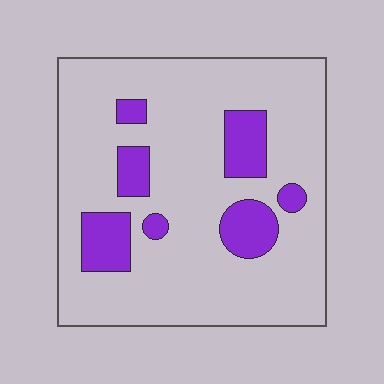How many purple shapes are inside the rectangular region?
7.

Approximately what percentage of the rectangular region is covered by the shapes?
Approximately 15%.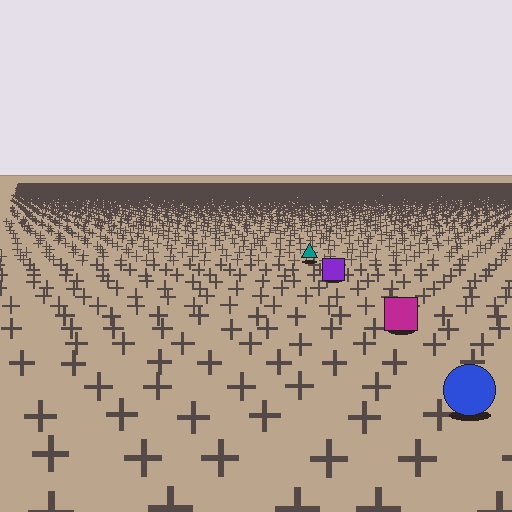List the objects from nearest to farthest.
From nearest to farthest: the blue circle, the magenta square, the purple square, the teal triangle.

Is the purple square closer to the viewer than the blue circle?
No. The blue circle is closer — you can tell from the texture gradient: the ground texture is coarser near it.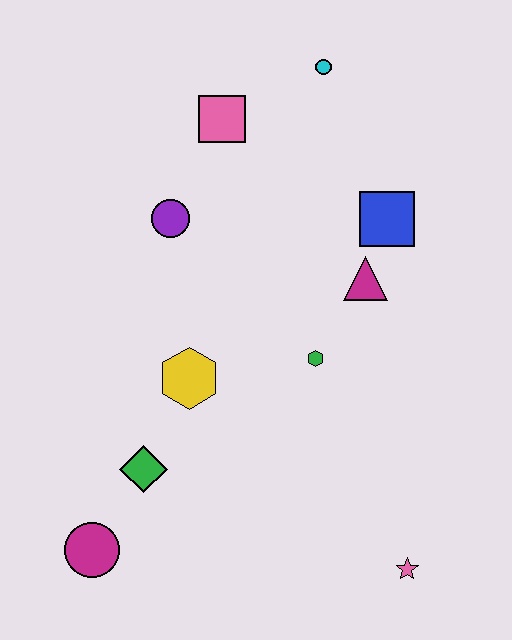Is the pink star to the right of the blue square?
Yes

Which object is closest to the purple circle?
The pink square is closest to the purple circle.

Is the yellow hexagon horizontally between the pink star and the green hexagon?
No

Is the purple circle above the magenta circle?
Yes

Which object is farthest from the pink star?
The cyan circle is farthest from the pink star.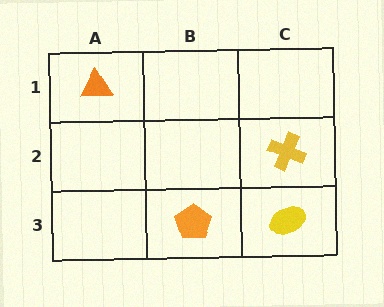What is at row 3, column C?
A yellow ellipse.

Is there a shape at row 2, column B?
No, that cell is empty.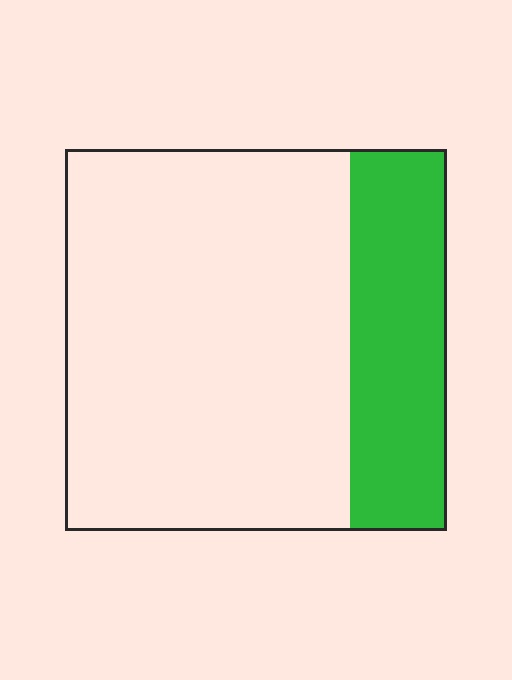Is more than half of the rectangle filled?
No.